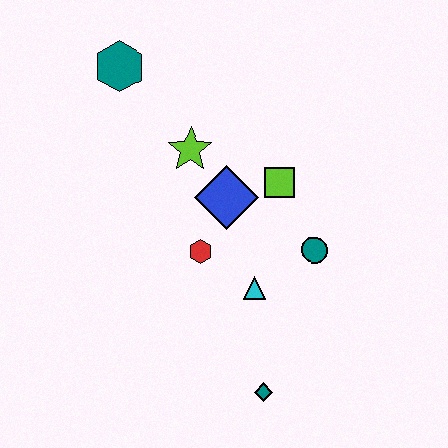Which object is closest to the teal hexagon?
The lime star is closest to the teal hexagon.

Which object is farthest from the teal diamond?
The teal hexagon is farthest from the teal diamond.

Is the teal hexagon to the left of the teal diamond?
Yes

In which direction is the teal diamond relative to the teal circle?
The teal diamond is below the teal circle.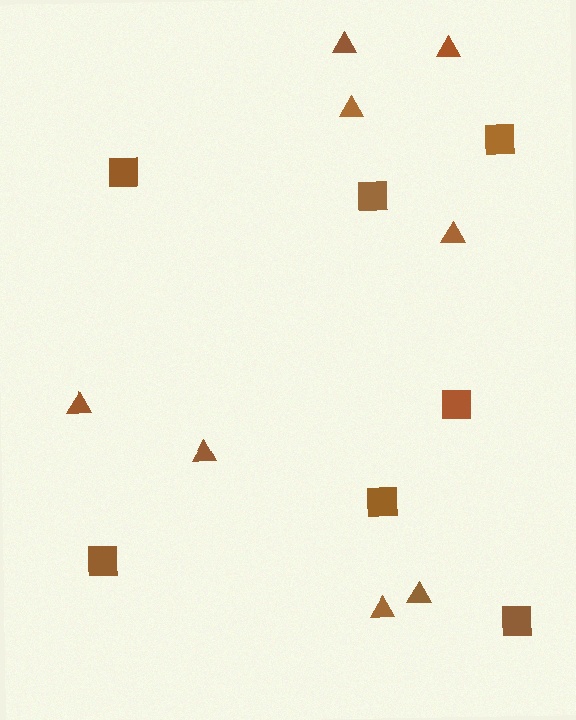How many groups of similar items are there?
There are 2 groups: one group of triangles (8) and one group of squares (7).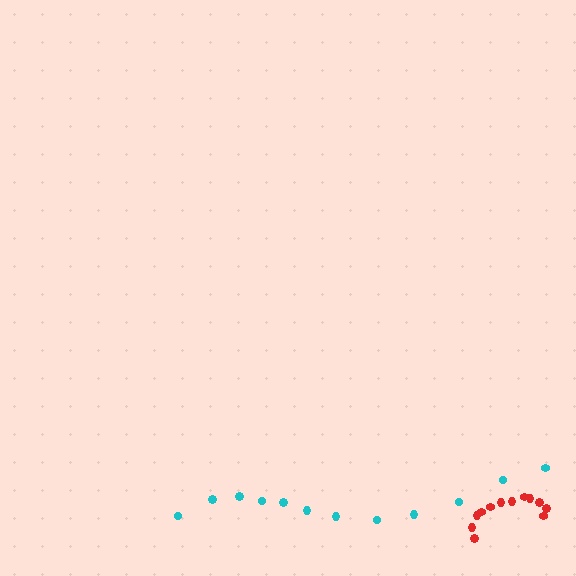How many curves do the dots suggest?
There are 2 distinct paths.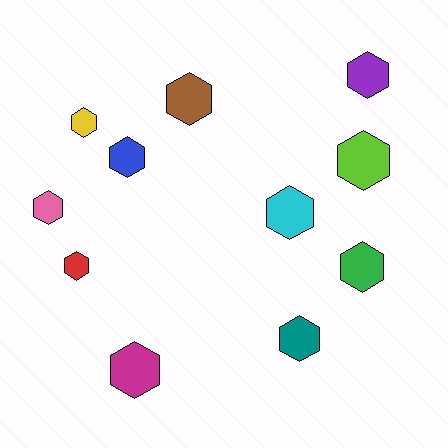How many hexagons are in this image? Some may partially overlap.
There are 11 hexagons.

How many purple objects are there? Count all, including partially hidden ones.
There is 1 purple object.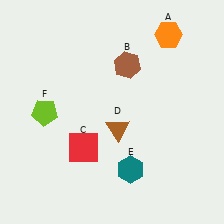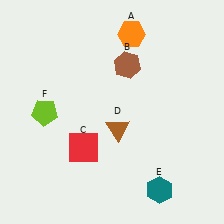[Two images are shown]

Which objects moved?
The objects that moved are: the orange hexagon (A), the teal hexagon (E).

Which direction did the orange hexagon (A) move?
The orange hexagon (A) moved left.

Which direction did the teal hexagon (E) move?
The teal hexagon (E) moved right.